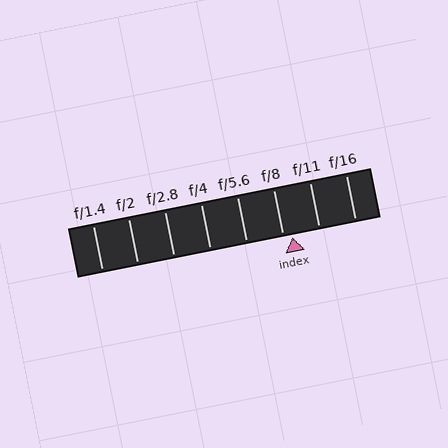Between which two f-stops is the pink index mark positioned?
The index mark is between f/8 and f/11.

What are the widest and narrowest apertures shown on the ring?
The widest aperture shown is f/1.4 and the narrowest is f/16.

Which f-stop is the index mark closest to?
The index mark is closest to f/8.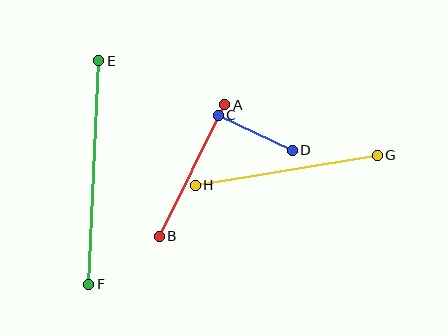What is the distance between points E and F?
The distance is approximately 224 pixels.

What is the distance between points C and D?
The distance is approximately 82 pixels.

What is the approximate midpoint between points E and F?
The midpoint is at approximately (94, 172) pixels.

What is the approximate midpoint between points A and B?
The midpoint is at approximately (192, 170) pixels.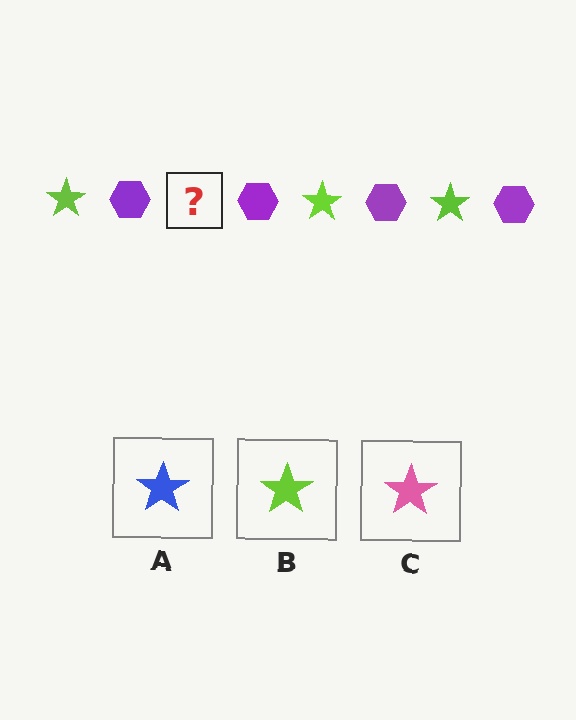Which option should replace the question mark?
Option B.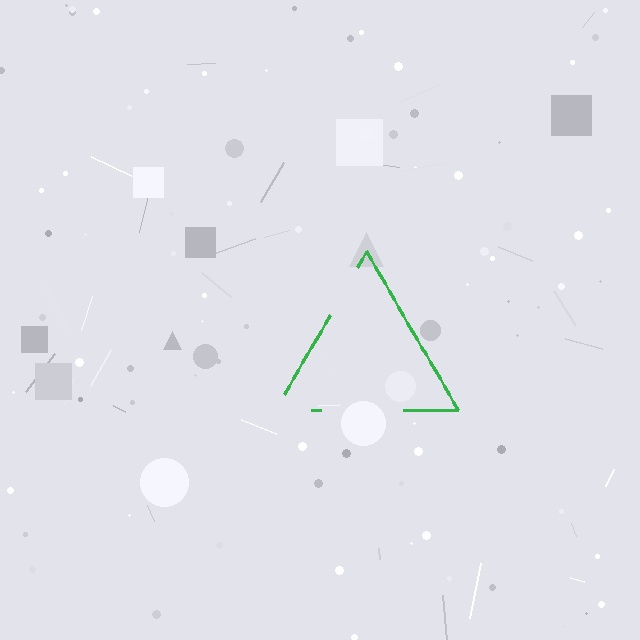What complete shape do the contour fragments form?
The contour fragments form a triangle.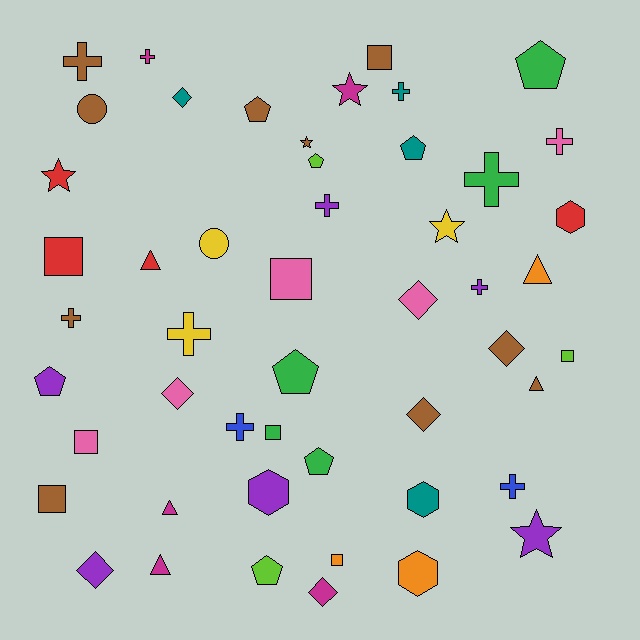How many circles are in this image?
There are 2 circles.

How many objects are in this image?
There are 50 objects.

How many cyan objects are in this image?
There are no cyan objects.